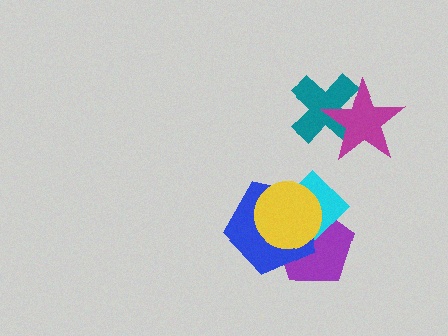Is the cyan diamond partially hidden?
Yes, it is partially covered by another shape.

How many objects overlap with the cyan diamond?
3 objects overlap with the cyan diamond.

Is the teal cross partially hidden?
Yes, it is partially covered by another shape.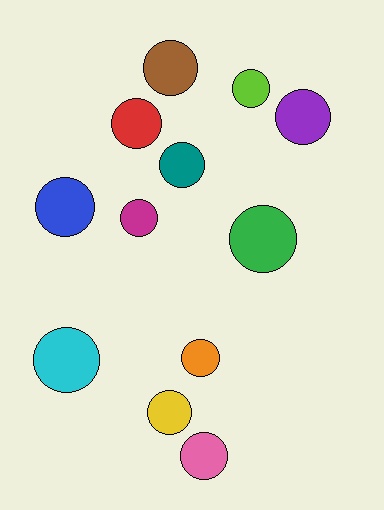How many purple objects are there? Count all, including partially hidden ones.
There is 1 purple object.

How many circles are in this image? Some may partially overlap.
There are 12 circles.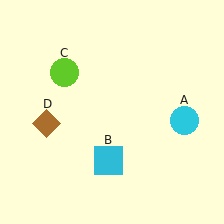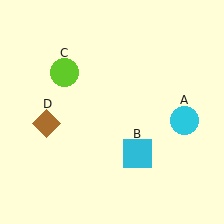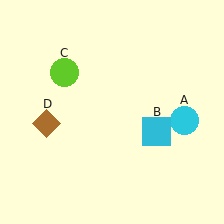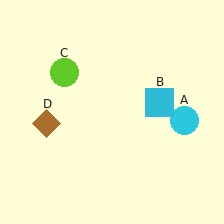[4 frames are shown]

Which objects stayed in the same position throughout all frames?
Cyan circle (object A) and lime circle (object C) and brown diamond (object D) remained stationary.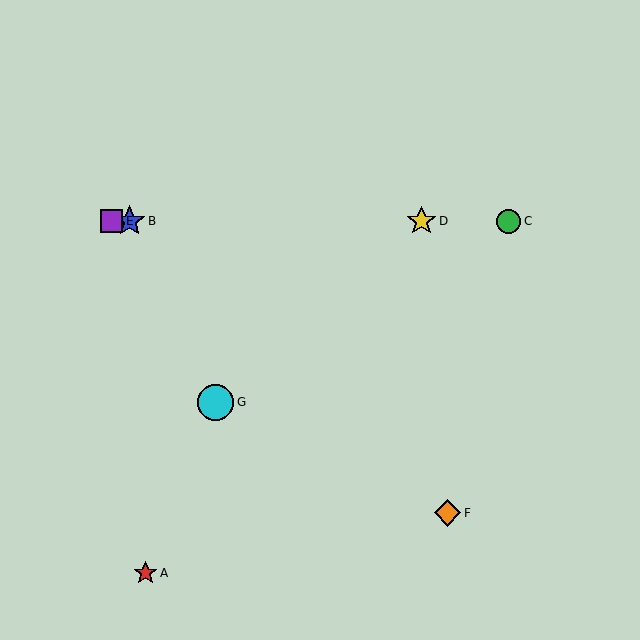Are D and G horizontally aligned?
No, D is at y≈221 and G is at y≈402.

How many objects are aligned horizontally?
4 objects (B, C, D, E) are aligned horizontally.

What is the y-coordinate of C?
Object C is at y≈221.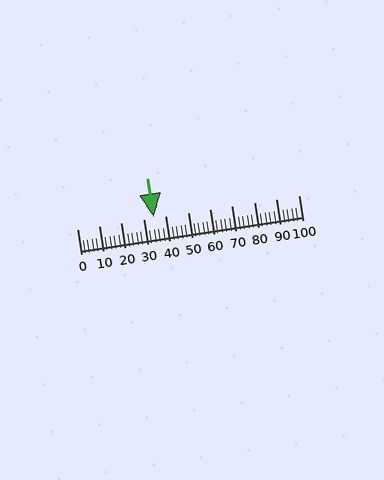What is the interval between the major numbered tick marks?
The major tick marks are spaced 10 units apart.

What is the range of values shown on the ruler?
The ruler shows values from 0 to 100.